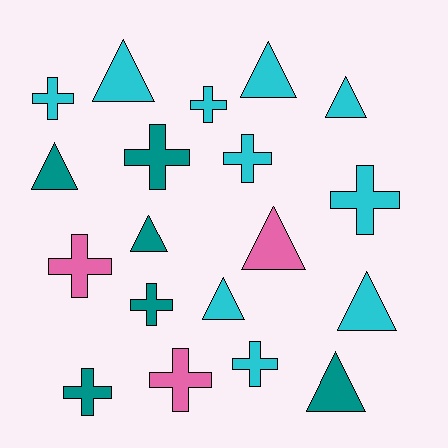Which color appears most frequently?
Cyan, with 10 objects.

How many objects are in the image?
There are 19 objects.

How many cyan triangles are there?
There are 5 cyan triangles.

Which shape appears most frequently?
Cross, with 10 objects.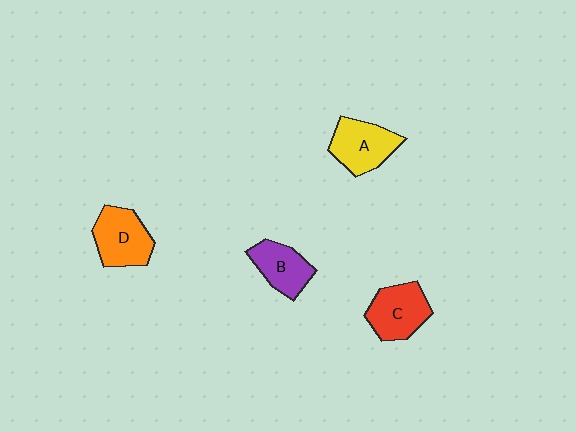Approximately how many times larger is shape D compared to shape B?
Approximately 1.2 times.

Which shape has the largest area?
Shape D (orange).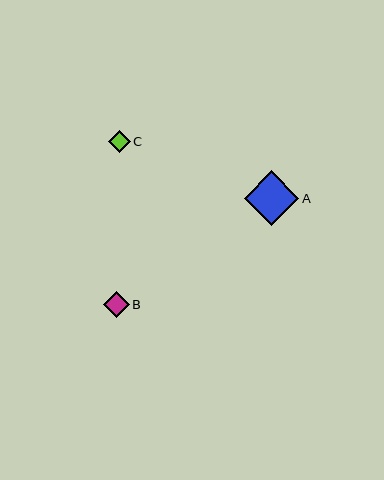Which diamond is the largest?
Diamond A is the largest with a size of approximately 55 pixels.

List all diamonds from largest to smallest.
From largest to smallest: A, B, C.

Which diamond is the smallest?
Diamond C is the smallest with a size of approximately 22 pixels.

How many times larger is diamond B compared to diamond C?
Diamond B is approximately 1.2 times the size of diamond C.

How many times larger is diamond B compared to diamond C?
Diamond B is approximately 1.2 times the size of diamond C.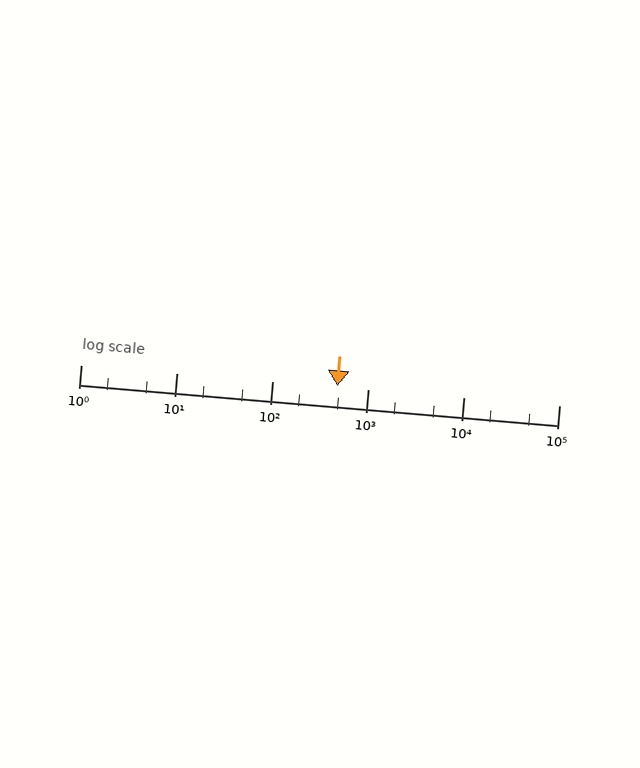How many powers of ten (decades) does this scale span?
The scale spans 5 decades, from 1 to 100000.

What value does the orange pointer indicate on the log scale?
The pointer indicates approximately 480.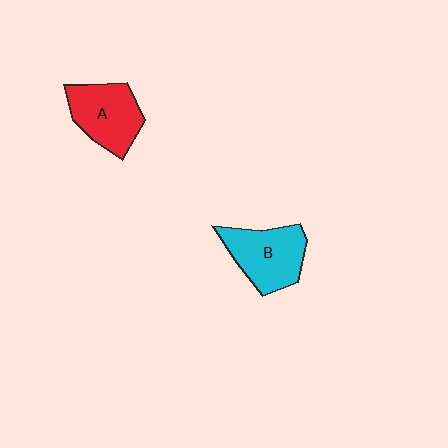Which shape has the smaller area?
Shape A (red).